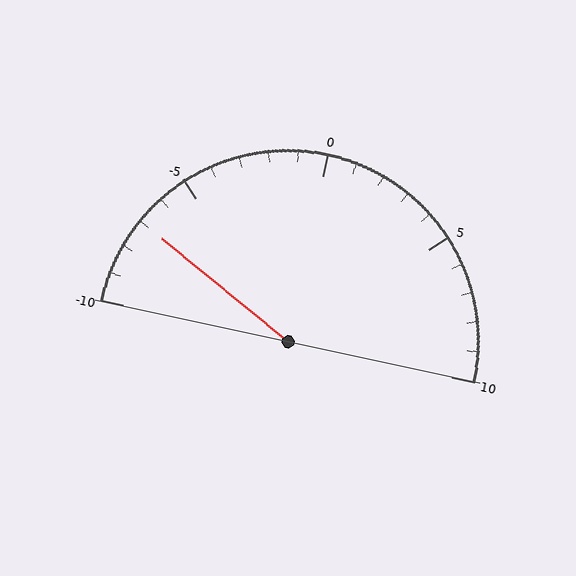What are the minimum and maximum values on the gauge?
The gauge ranges from -10 to 10.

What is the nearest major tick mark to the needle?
The nearest major tick mark is -5.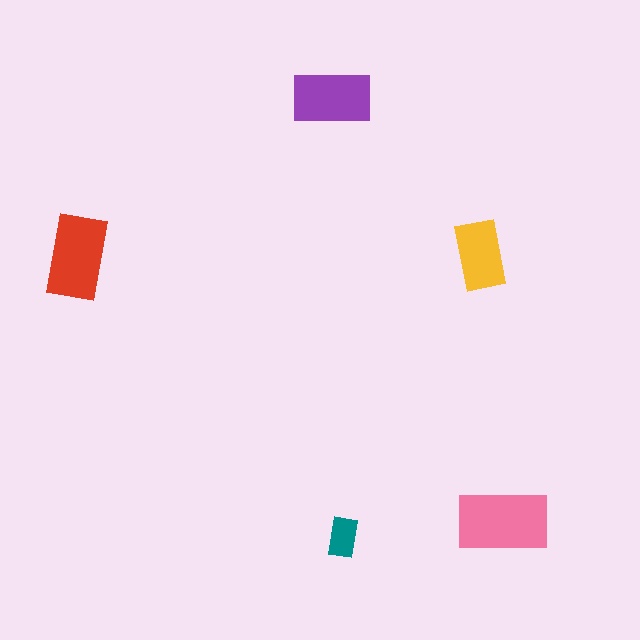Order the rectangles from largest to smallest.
the pink one, the red one, the purple one, the yellow one, the teal one.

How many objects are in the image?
There are 5 objects in the image.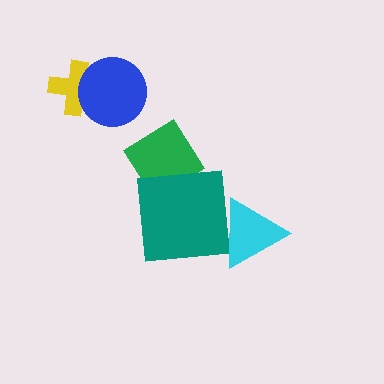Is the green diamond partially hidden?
Yes, it is partially covered by another shape.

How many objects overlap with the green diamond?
1 object overlaps with the green diamond.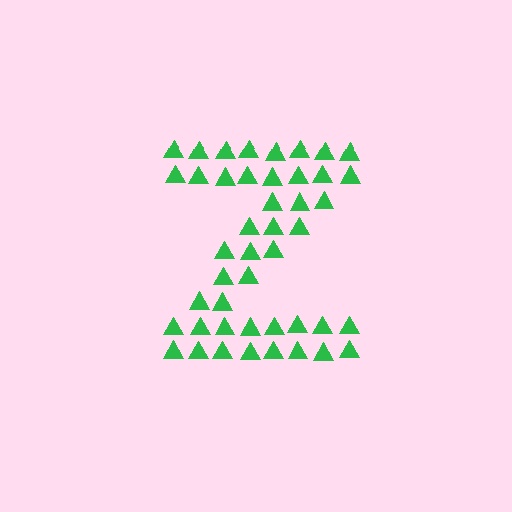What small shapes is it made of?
It is made of small triangles.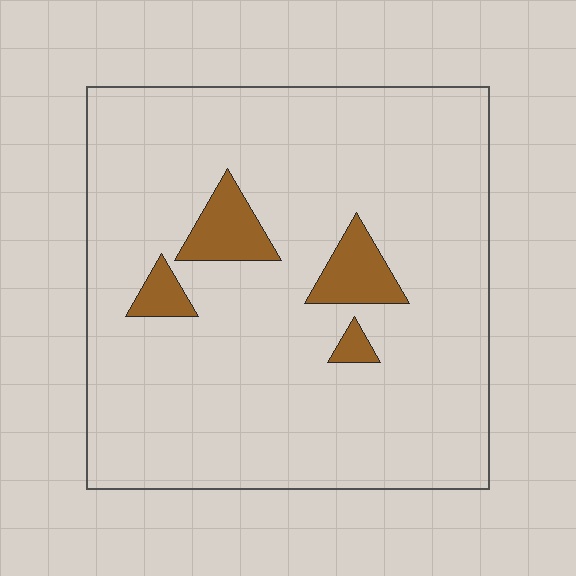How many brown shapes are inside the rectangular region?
4.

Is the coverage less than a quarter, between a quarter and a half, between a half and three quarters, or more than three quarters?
Less than a quarter.